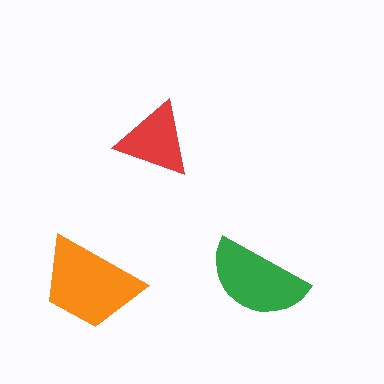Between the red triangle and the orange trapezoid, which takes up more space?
The orange trapezoid.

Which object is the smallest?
The red triangle.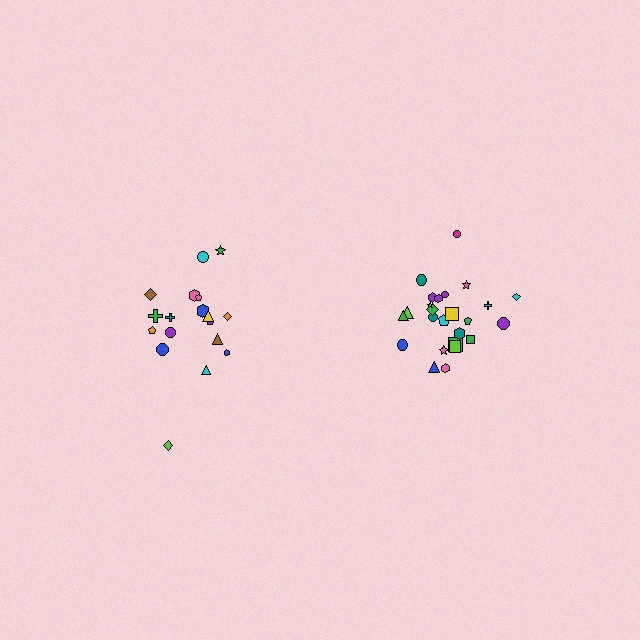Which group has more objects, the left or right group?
The right group.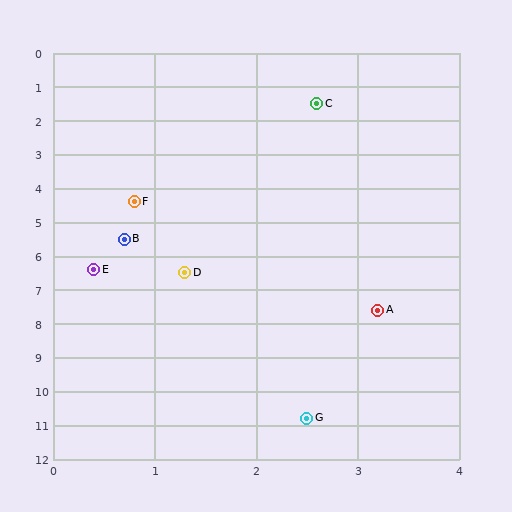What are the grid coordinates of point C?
Point C is at approximately (2.6, 1.5).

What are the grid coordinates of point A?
Point A is at approximately (3.2, 7.6).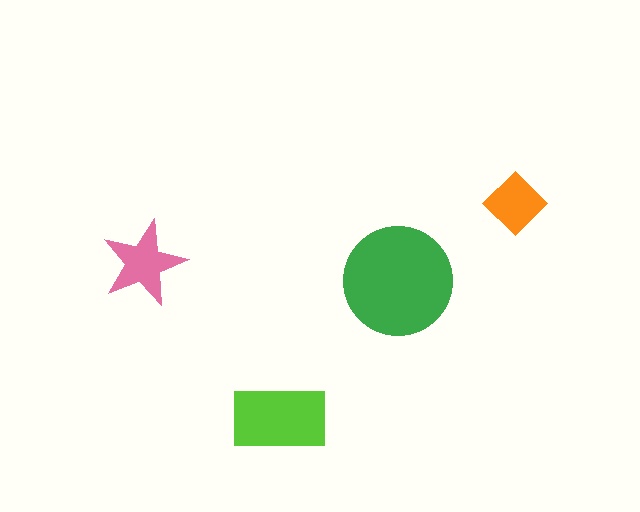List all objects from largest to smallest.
The green circle, the lime rectangle, the pink star, the orange diamond.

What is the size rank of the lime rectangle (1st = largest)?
2nd.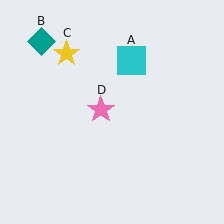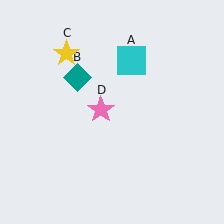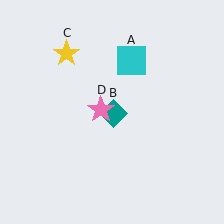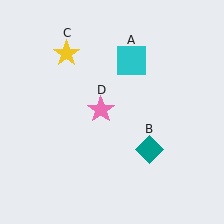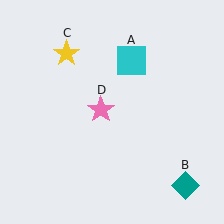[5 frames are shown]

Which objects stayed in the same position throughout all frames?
Cyan square (object A) and yellow star (object C) and pink star (object D) remained stationary.